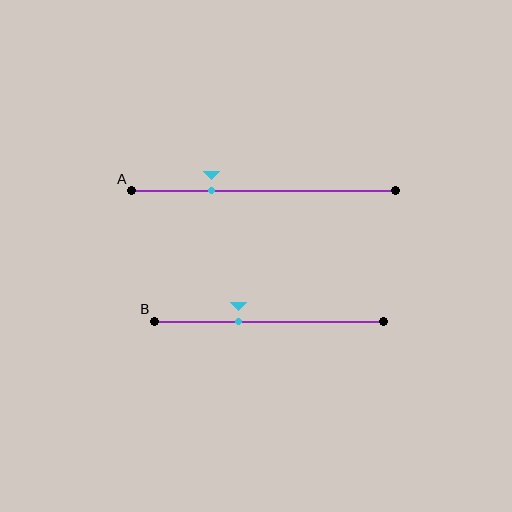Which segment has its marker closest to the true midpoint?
Segment B has its marker closest to the true midpoint.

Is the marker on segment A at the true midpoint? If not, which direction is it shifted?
No, the marker on segment A is shifted to the left by about 20% of the segment length.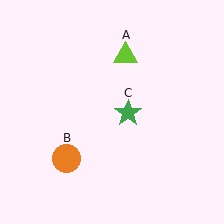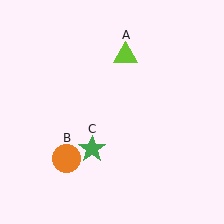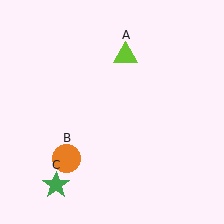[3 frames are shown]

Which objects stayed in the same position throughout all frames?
Lime triangle (object A) and orange circle (object B) remained stationary.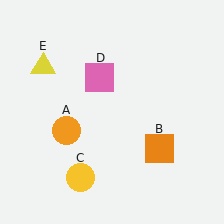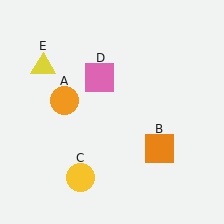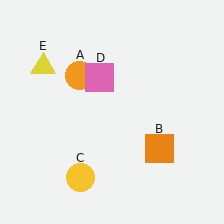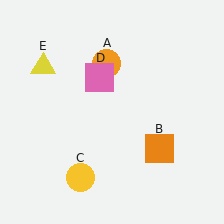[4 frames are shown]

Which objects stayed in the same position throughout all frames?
Orange square (object B) and yellow circle (object C) and pink square (object D) and yellow triangle (object E) remained stationary.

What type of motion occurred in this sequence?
The orange circle (object A) rotated clockwise around the center of the scene.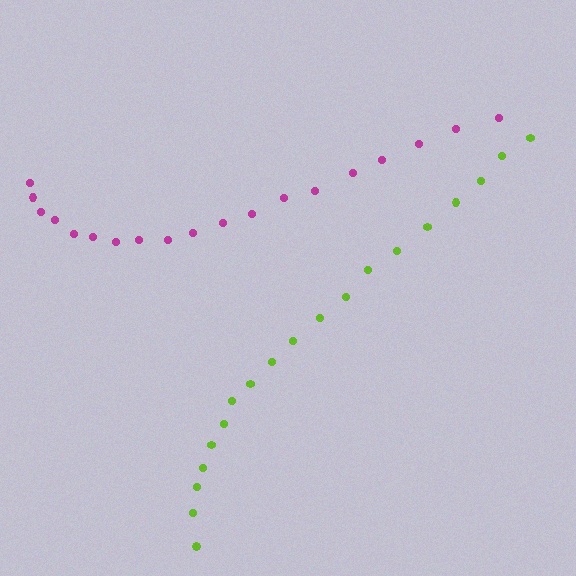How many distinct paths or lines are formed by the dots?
There are 2 distinct paths.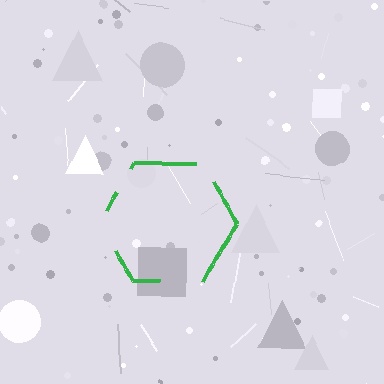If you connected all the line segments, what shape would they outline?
They would outline a hexagon.